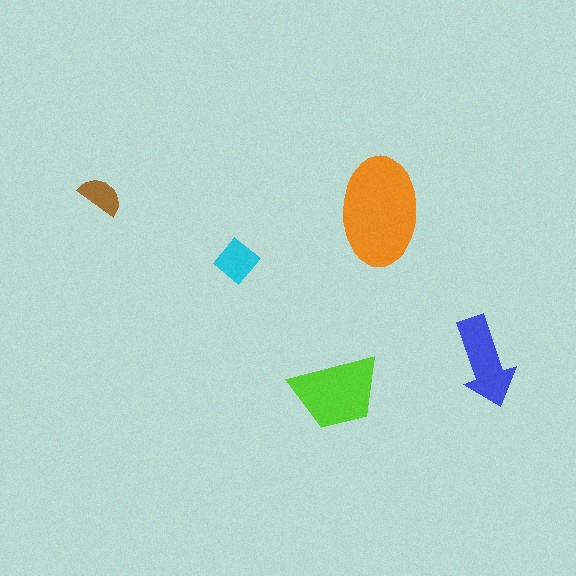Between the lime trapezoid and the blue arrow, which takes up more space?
The lime trapezoid.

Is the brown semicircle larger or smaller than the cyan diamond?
Smaller.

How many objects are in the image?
There are 5 objects in the image.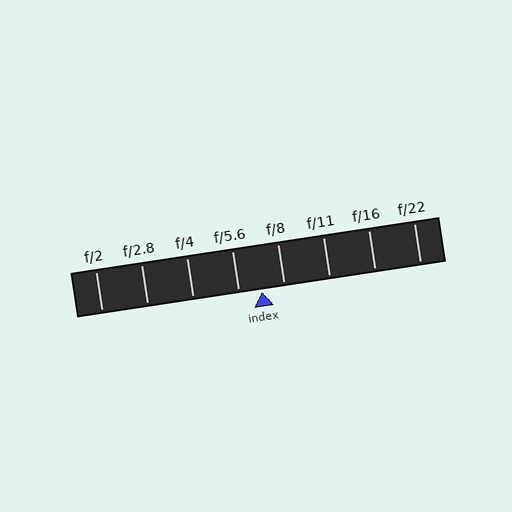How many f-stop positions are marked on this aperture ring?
There are 8 f-stop positions marked.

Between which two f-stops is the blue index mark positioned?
The index mark is between f/5.6 and f/8.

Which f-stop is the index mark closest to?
The index mark is closest to f/8.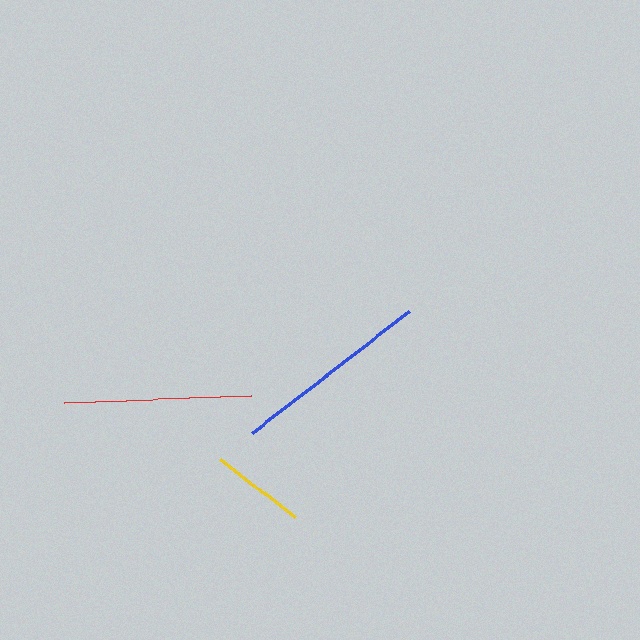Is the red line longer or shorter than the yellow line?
The red line is longer than the yellow line.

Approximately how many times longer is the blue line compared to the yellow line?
The blue line is approximately 2.1 times the length of the yellow line.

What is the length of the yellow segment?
The yellow segment is approximately 95 pixels long.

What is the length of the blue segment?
The blue segment is approximately 198 pixels long.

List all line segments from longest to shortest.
From longest to shortest: blue, red, yellow.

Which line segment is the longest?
The blue line is the longest at approximately 198 pixels.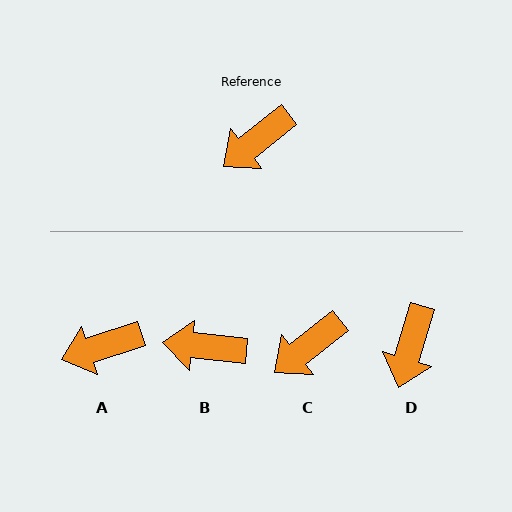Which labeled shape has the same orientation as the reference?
C.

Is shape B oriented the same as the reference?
No, it is off by about 45 degrees.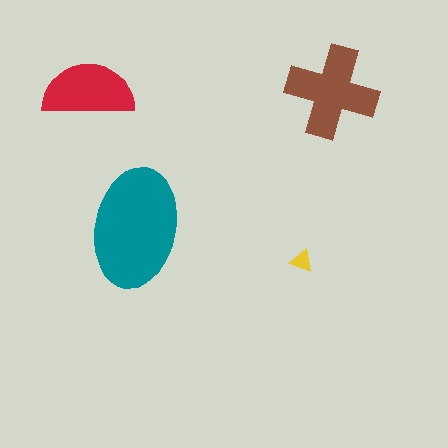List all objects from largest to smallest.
The teal ellipse, the brown cross, the red semicircle, the yellow triangle.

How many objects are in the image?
There are 4 objects in the image.